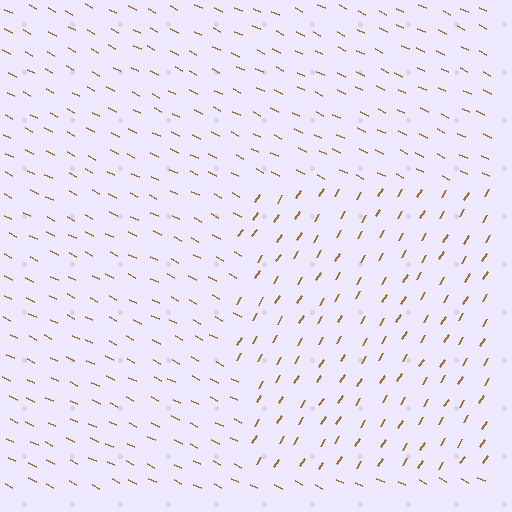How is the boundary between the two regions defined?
The boundary is defined purely by a change in line orientation (approximately 84 degrees difference). All lines are the same color and thickness.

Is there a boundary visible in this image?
Yes, there is a texture boundary formed by a change in line orientation.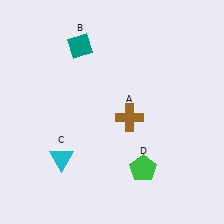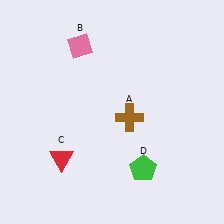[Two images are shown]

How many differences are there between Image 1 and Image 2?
There are 2 differences between the two images.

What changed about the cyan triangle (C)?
In Image 1, C is cyan. In Image 2, it changed to red.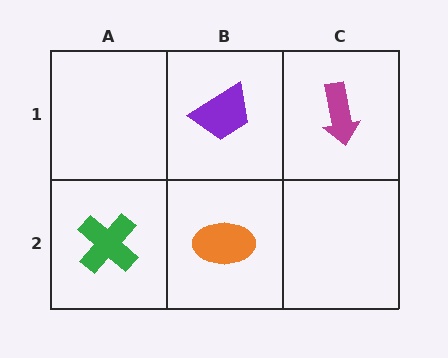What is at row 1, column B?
A purple trapezoid.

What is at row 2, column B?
An orange ellipse.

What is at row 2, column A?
A green cross.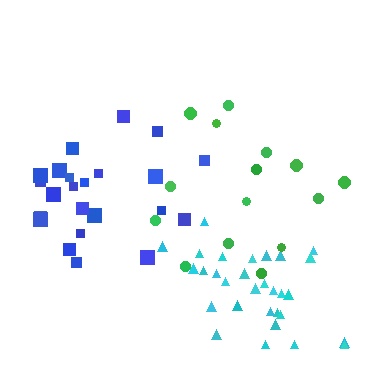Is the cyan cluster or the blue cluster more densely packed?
Cyan.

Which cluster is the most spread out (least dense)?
Green.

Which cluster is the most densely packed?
Cyan.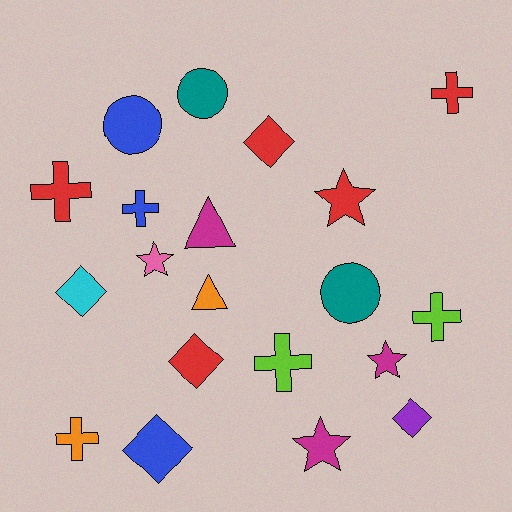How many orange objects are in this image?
There are 2 orange objects.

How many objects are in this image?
There are 20 objects.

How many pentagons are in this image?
There are no pentagons.